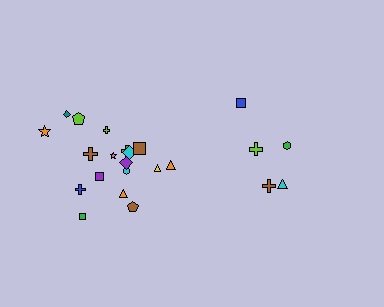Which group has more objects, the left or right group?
The left group.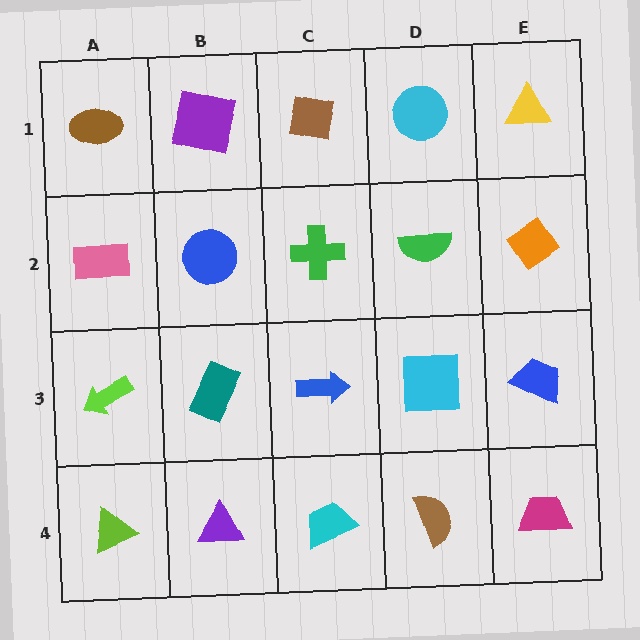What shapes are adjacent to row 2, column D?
A cyan circle (row 1, column D), a cyan square (row 3, column D), a green cross (row 2, column C), an orange diamond (row 2, column E).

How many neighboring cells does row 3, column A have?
3.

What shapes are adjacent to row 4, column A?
A lime arrow (row 3, column A), a purple triangle (row 4, column B).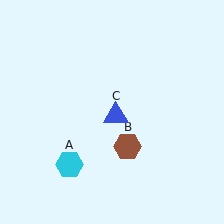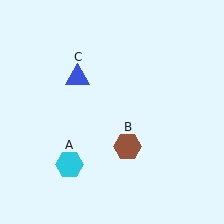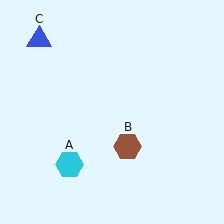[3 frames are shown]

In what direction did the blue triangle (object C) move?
The blue triangle (object C) moved up and to the left.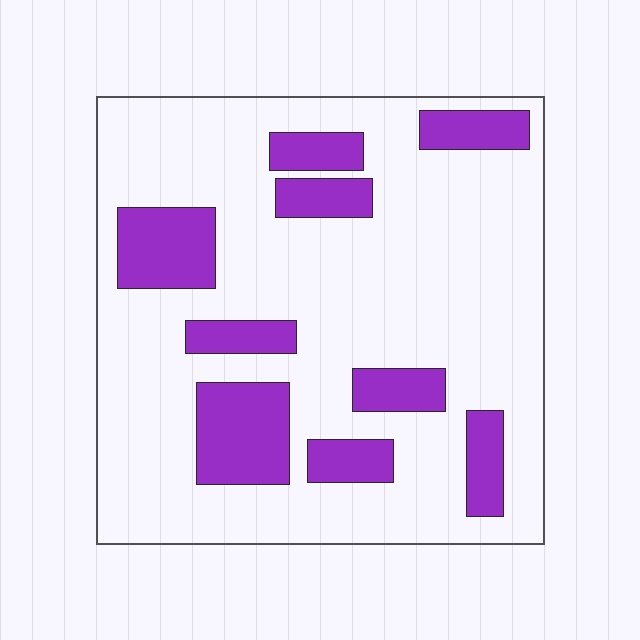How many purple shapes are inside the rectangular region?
9.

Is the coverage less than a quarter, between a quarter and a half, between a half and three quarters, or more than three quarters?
Less than a quarter.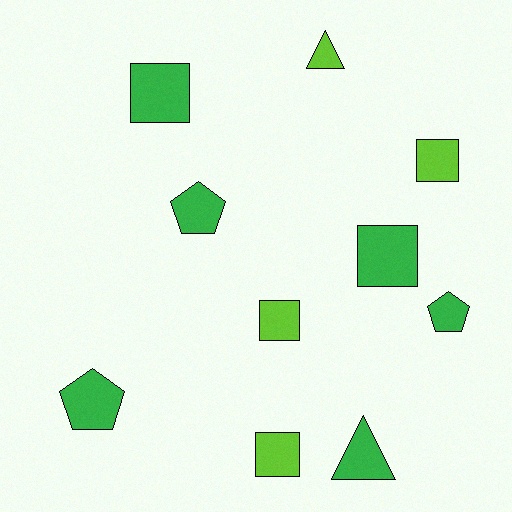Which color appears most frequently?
Green, with 6 objects.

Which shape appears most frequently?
Square, with 5 objects.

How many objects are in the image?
There are 10 objects.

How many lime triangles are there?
There is 1 lime triangle.